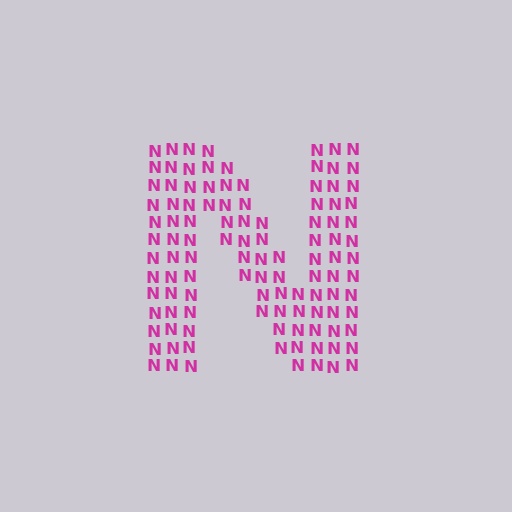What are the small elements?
The small elements are letter N's.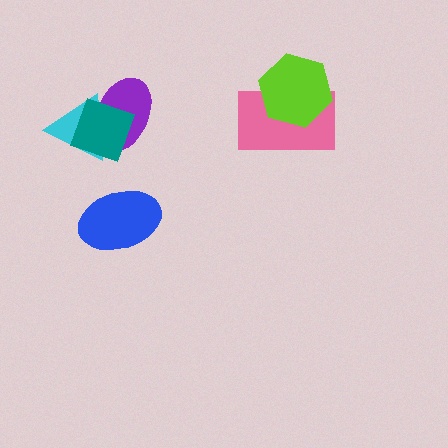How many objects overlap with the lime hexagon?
1 object overlaps with the lime hexagon.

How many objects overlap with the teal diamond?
2 objects overlap with the teal diamond.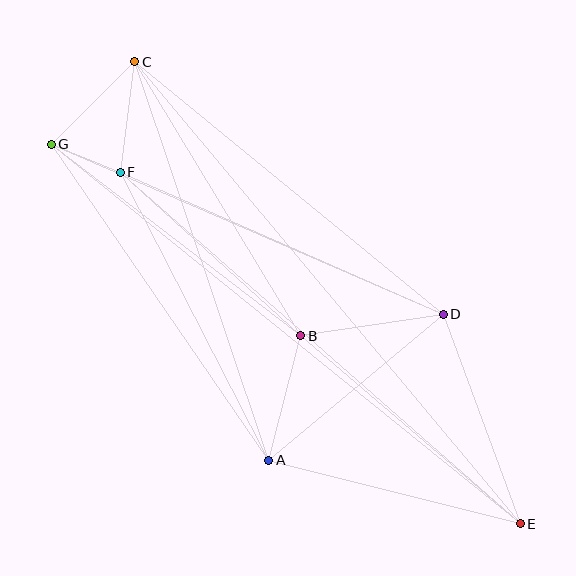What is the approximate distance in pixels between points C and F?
The distance between C and F is approximately 111 pixels.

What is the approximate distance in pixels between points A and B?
The distance between A and B is approximately 128 pixels.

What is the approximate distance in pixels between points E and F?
The distance between E and F is approximately 532 pixels.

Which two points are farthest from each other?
Points E and G are farthest from each other.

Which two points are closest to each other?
Points F and G are closest to each other.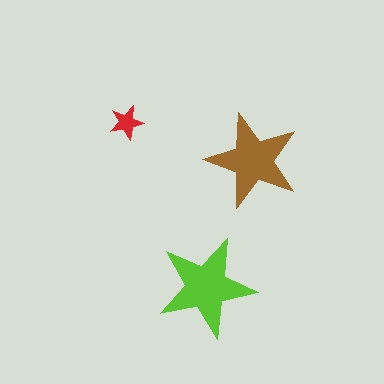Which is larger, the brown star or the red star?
The brown one.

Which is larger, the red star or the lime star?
The lime one.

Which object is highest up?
The red star is topmost.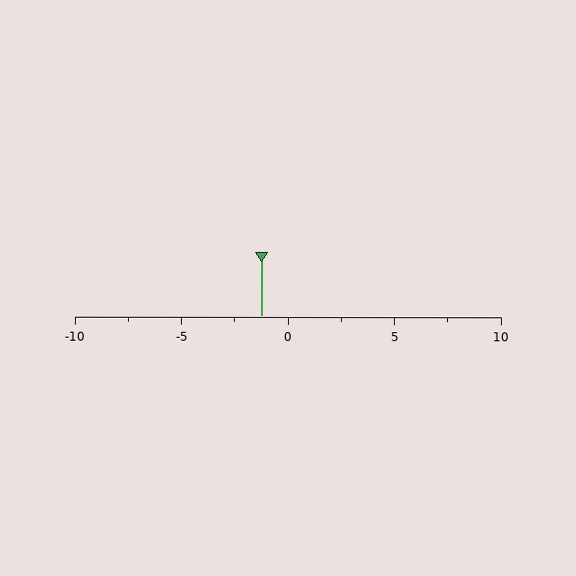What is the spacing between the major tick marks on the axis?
The major ticks are spaced 5 apart.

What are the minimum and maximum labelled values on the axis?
The axis runs from -10 to 10.